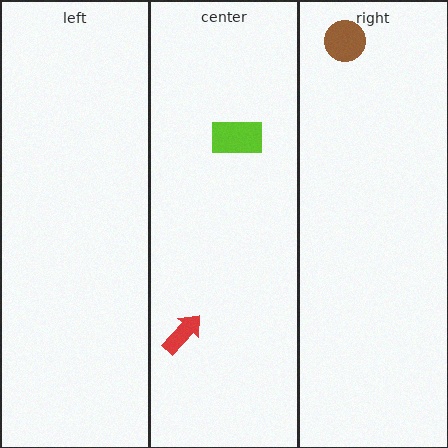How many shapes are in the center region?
2.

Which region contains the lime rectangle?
The center region.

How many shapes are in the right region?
1.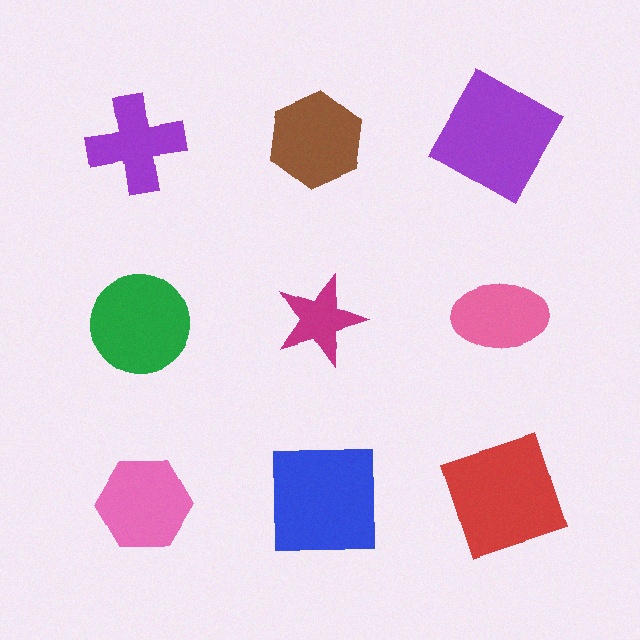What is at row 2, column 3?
A pink ellipse.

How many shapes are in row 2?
3 shapes.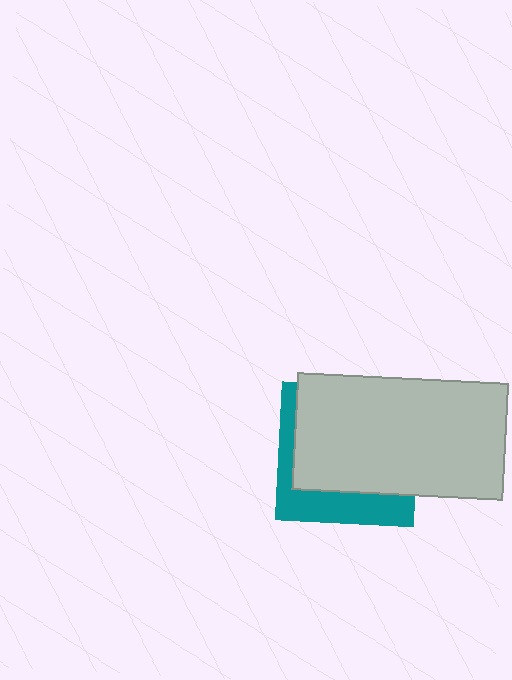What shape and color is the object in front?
The object in front is a light gray rectangle.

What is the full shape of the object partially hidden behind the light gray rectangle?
The partially hidden object is a teal square.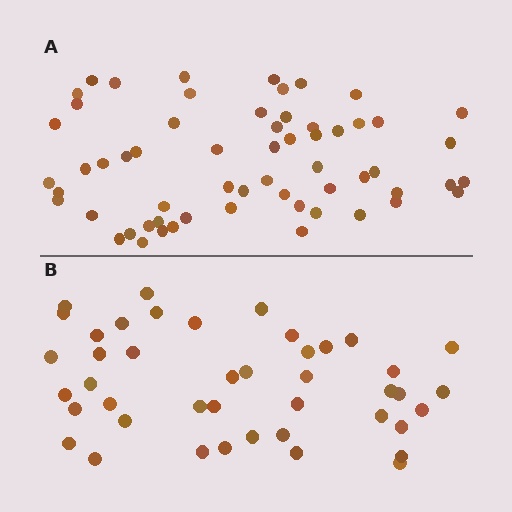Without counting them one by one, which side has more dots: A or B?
Region A (the top region) has more dots.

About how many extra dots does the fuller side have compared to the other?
Region A has approximately 15 more dots than region B.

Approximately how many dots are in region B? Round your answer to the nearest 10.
About 40 dots. (The exact count is 43, which rounds to 40.)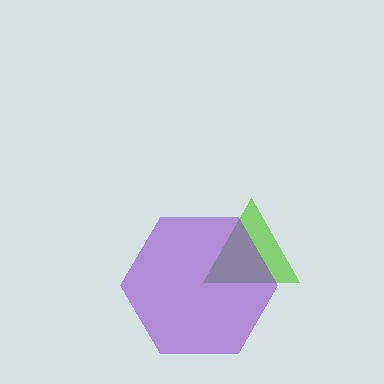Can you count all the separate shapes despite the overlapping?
Yes, there are 2 separate shapes.